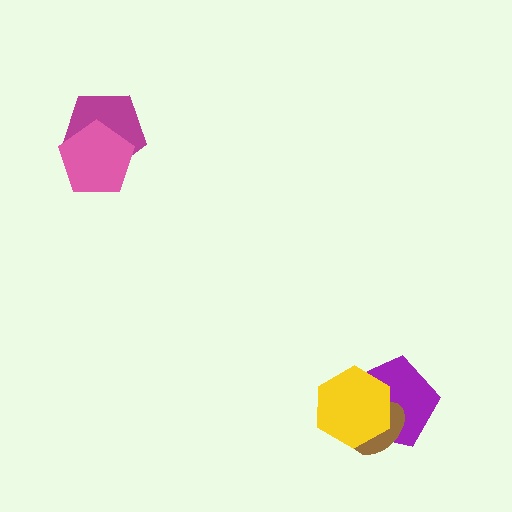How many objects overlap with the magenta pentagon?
1 object overlaps with the magenta pentagon.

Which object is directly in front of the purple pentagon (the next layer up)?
The brown ellipse is directly in front of the purple pentagon.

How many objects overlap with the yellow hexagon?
2 objects overlap with the yellow hexagon.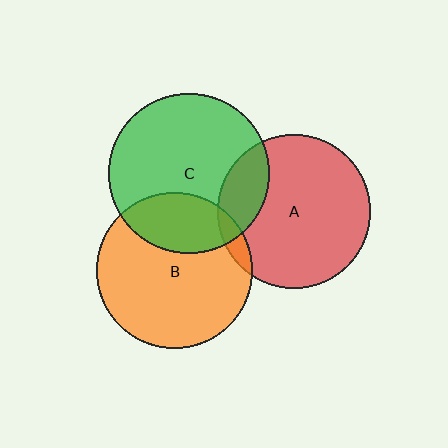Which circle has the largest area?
Circle C (green).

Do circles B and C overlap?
Yes.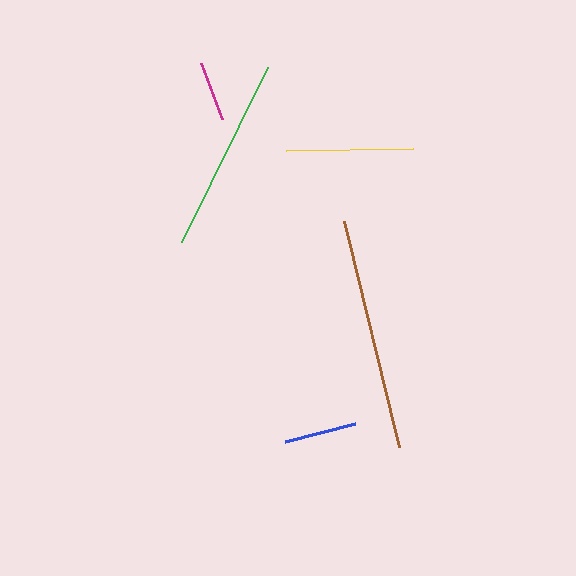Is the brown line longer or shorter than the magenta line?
The brown line is longer than the magenta line.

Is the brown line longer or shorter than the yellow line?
The brown line is longer than the yellow line.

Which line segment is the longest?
The brown line is the longest at approximately 233 pixels.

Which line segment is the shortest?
The magenta line is the shortest at approximately 60 pixels.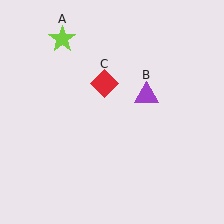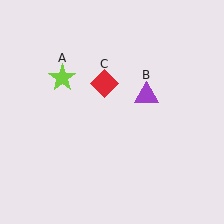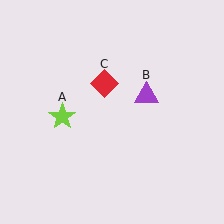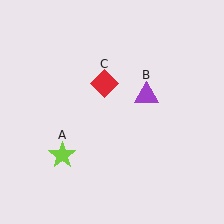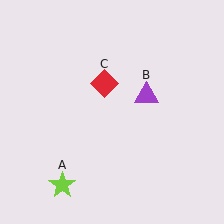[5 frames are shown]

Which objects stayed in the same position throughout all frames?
Purple triangle (object B) and red diamond (object C) remained stationary.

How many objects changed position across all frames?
1 object changed position: lime star (object A).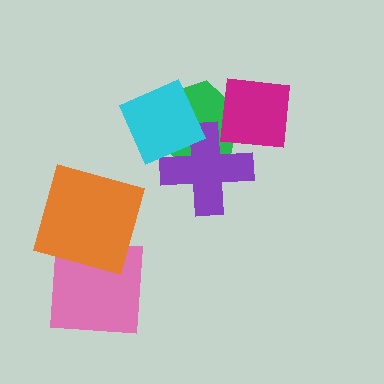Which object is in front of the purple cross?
The cyan square is in front of the purple cross.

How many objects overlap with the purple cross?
2 objects overlap with the purple cross.